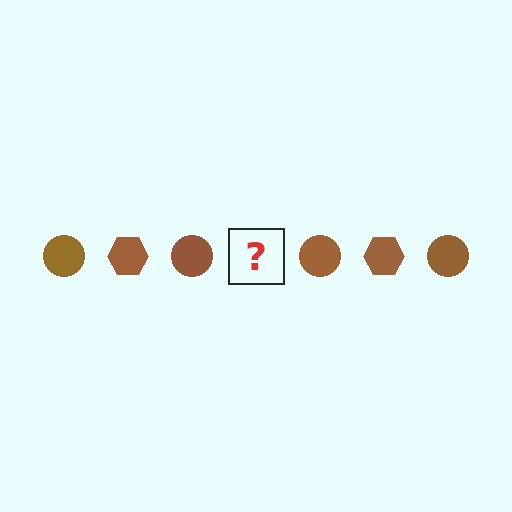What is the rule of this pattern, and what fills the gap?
The rule is that the pattern cycles through circle, hexagon shapes in brown. The gap should be filled with a brown hexagon.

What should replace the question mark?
The question mark should be replaced with a brown hexagon.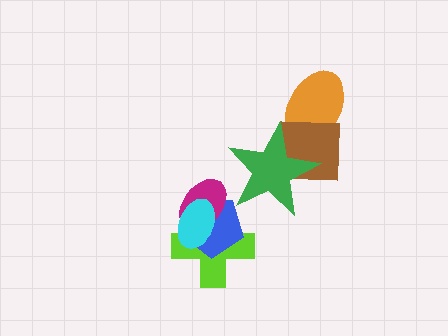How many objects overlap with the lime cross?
3 objects overlap with the lime cross.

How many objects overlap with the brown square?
2 objects overlap with the brown square.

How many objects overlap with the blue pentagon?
3 objects overlap with the blue pentagon.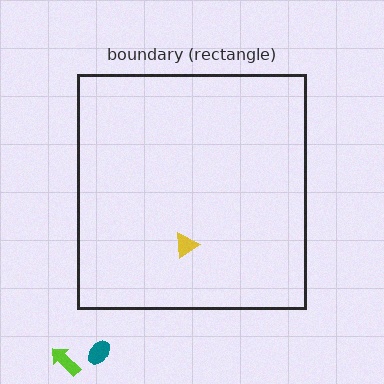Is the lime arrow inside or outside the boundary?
Outside.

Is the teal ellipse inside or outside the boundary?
Outside.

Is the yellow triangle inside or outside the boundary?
Inside.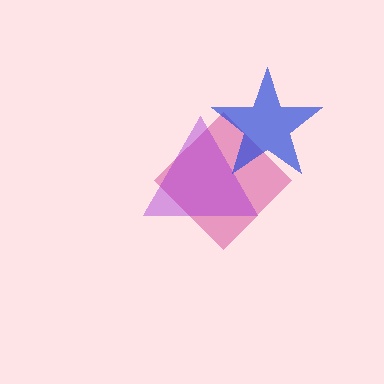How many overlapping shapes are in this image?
There are 3 overlapping shapes in the image.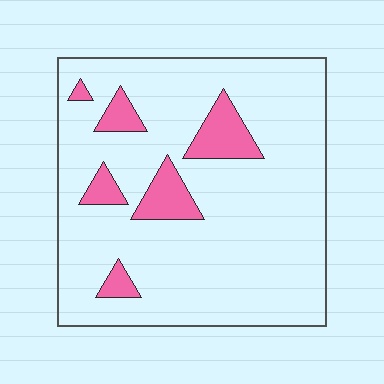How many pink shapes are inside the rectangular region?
6.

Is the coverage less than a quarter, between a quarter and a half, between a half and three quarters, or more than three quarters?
Less than a quarter.